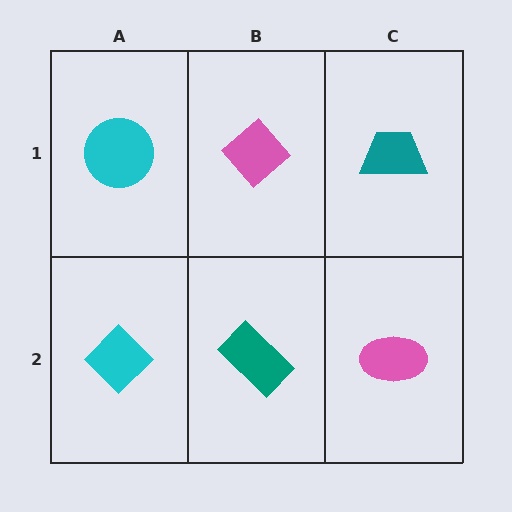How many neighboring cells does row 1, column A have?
2.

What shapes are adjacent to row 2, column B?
A pink diamond (row 1, column B), a cyan diamond (row 2, column A), a pink ellipse (row 2, column C).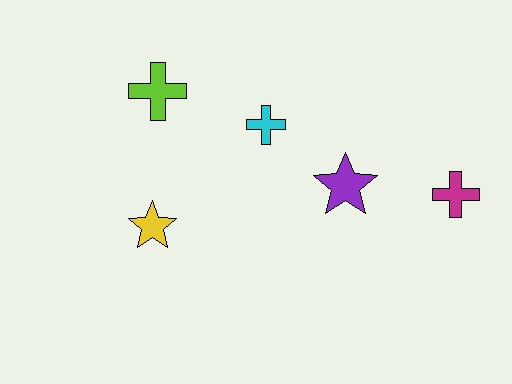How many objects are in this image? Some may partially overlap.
There are 5 objects.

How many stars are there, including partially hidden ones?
There are 2 stars.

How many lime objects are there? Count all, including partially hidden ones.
There is 1 lime object.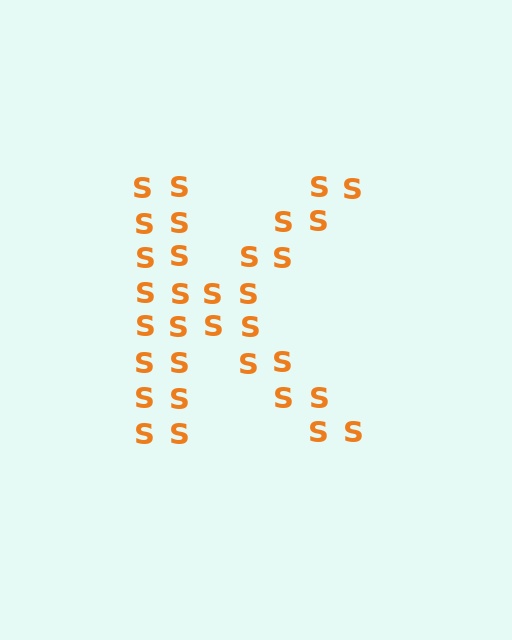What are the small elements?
The small elements are letter S's.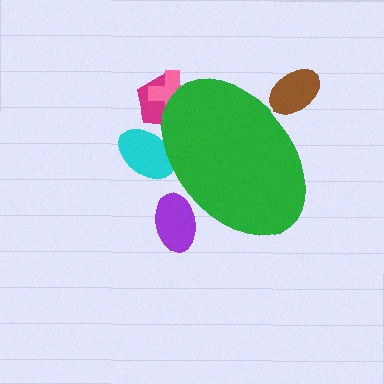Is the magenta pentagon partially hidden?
Yes, the magenta pentagon is partially hidden behind the green ellipse.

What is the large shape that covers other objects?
A green ellipse.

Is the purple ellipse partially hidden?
Yes, the purple ellipse is partially hidden behind the green ellipse.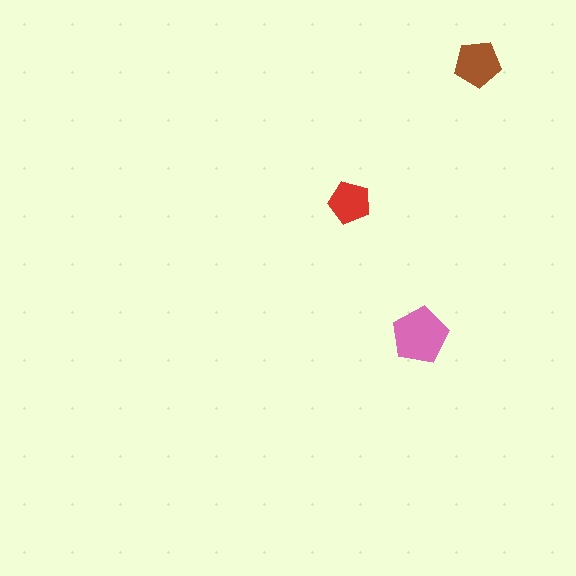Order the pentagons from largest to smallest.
the pink one, the brown one, the red one.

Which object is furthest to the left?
The red pentagon is leftmost.